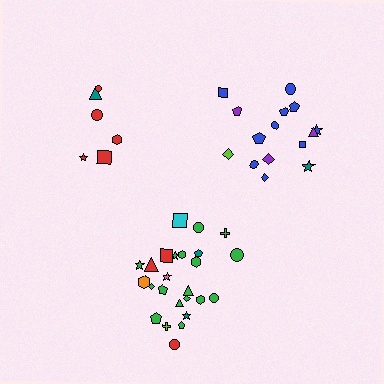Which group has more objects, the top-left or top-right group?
The top-right group.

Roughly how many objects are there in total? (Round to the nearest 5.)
Roughly 45 objects in total.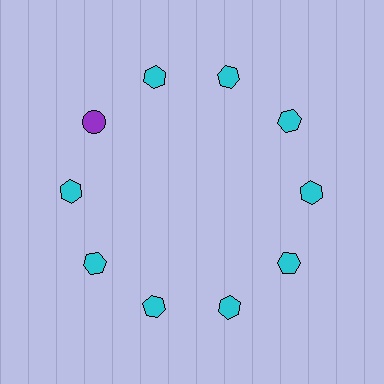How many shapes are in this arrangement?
There are 10 shapes arranged in a ring pattern.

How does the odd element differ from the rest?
It differs in both color (purple instead of cyan) and shape (circle instead of hexagon).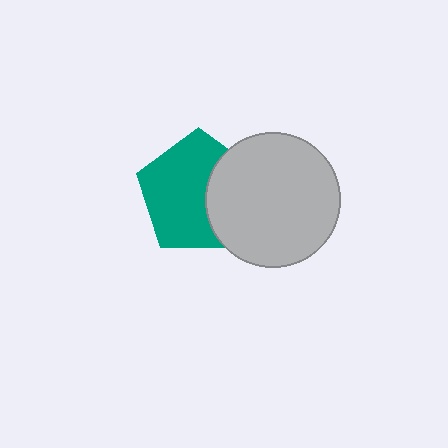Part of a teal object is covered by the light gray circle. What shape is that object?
It is a pentagon.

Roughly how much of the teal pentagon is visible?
Most of it is visible (roughly 65%).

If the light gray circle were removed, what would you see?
You would see the complete teal pentagon.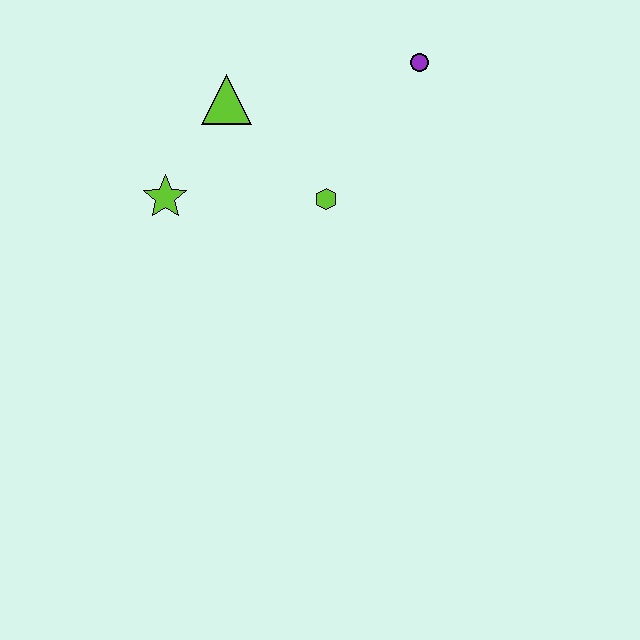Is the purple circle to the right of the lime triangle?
Yes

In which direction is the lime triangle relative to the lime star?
The lime triangle is above the lime star.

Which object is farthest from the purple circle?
The lime star is farthest from the purple circle.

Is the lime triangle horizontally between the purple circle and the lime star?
Yes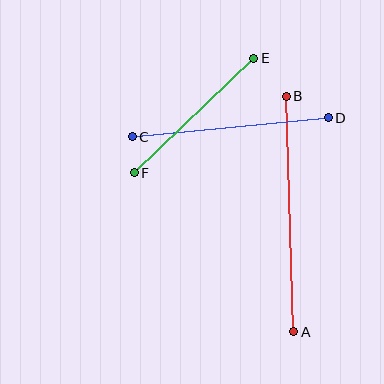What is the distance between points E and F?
The distance is approximately 166 pixels.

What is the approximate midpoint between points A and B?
The midpoint is at approximately (290, 214) pixels.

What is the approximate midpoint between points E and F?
The midpoint is at approximately (194, 115) pixels.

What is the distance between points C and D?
The distance is approximately 197 pixels.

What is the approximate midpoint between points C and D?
The midpoint is at approximately (230, 127) pixels.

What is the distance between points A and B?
The distance is approximately 236 pixels.